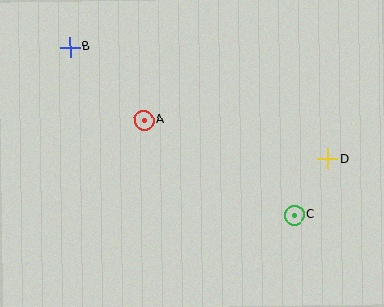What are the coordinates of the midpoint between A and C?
The midpoint between A and C is at (219, 167).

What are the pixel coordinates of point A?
Point A is at (144, 120).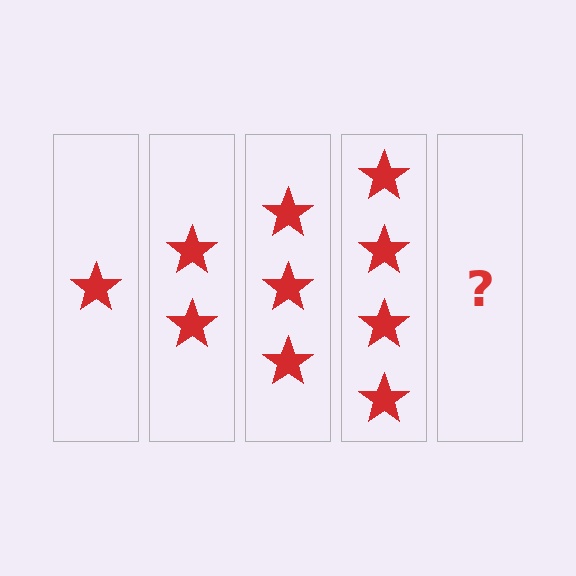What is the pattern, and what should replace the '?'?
The pattern is that each step adds one more star. The '?' should be 5 stars.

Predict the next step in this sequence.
The next step is 5 stars.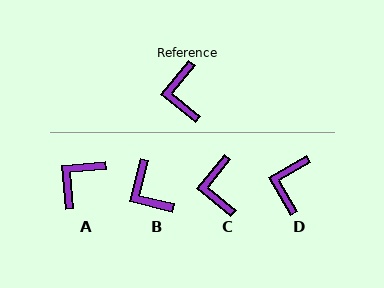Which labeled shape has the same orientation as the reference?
C.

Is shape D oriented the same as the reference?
No, it is off by about 21 degrees.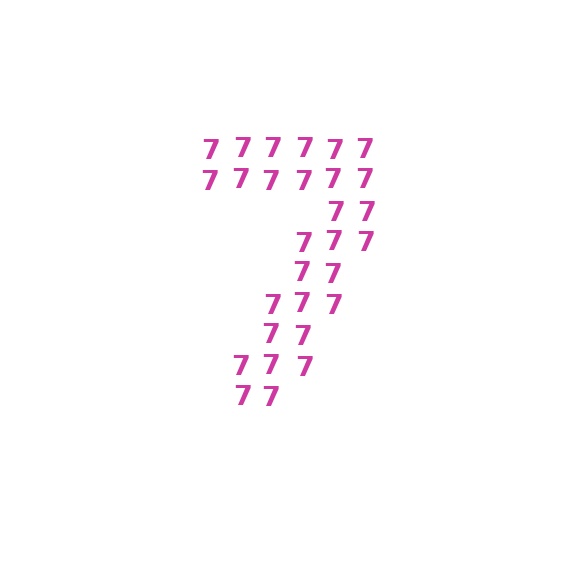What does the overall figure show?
The overall figure shows the digit 7.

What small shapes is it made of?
It is made of small digit 7's.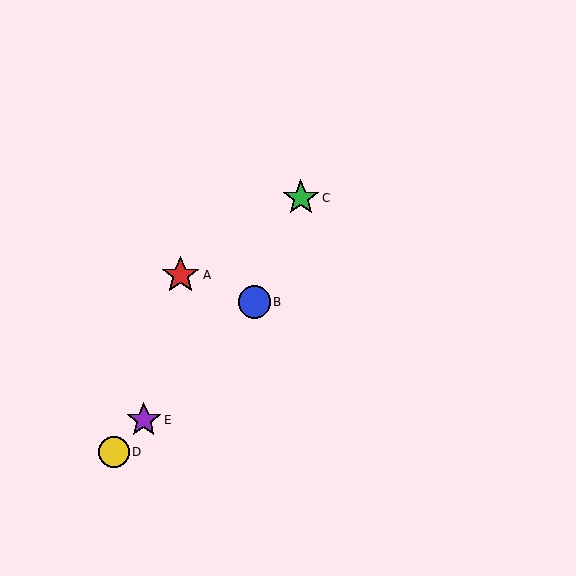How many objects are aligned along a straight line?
3 objects (B, D, E) are aligned along a straight line.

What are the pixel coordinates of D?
Object D is at (114, 452).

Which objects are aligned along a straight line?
Objects B, D, E are aligned along a straight line.